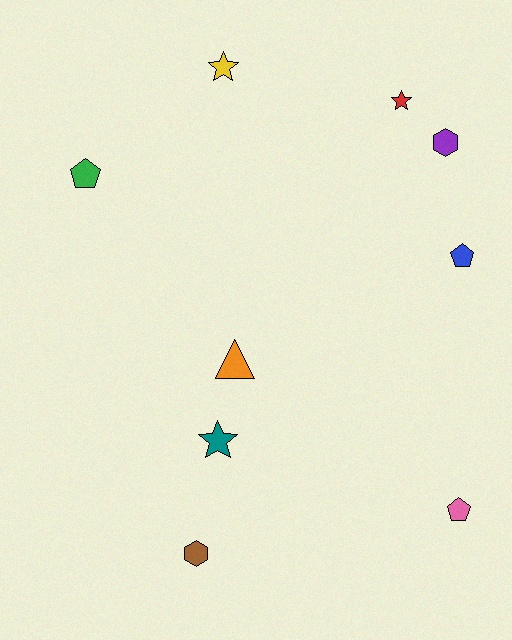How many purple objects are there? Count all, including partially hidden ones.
There is 1 purple object.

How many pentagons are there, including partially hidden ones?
There are 3 pentagons.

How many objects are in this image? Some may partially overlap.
There are 9 objects.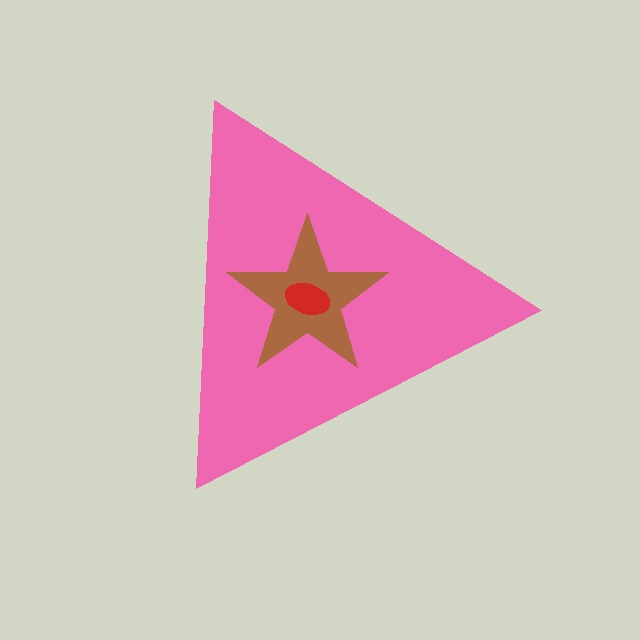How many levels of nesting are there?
3.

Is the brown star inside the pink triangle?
Yes.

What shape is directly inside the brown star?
The red ellipse.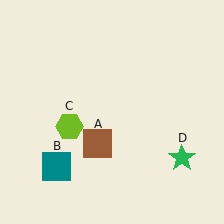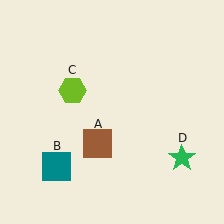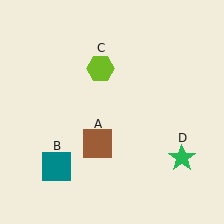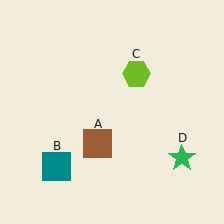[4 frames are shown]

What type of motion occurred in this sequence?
The lime hexagon (object C) rotated clockwise around the center of the scene.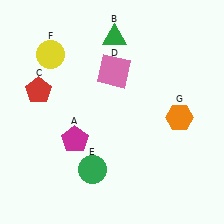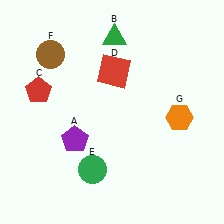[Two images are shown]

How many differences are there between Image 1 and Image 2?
There are 3 differences between the two images.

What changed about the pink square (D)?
In Image 1, D is pink. In Image 2, it changed to red.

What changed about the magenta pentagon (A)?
In Image 1, A is magenta. In Image 2, it changed to purple.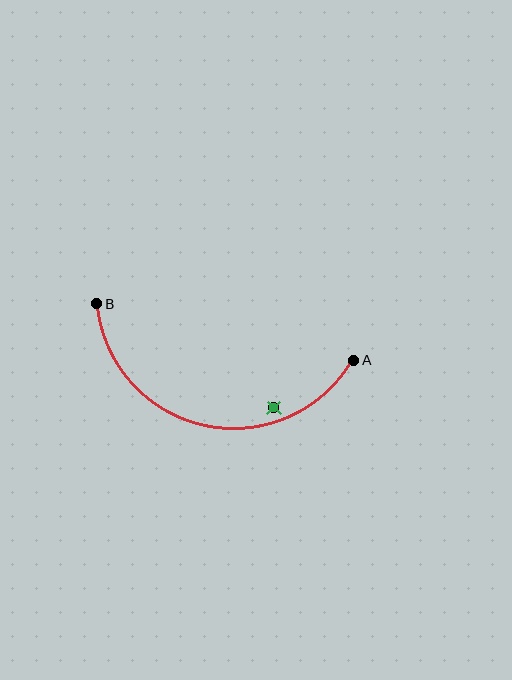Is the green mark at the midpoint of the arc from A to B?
No — the green mark does not lie on the arc at all. It sits slightly inside the curve.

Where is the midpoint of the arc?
The arc midpoint is the point on the curve farthest from the straight line joining A and B. It sits below that line.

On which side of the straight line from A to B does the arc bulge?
The arc bulges below the straight line connecting A and B.